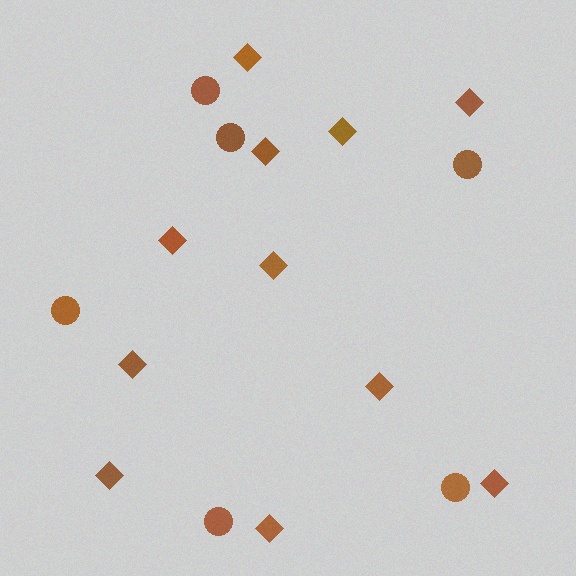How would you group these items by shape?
There are 2 groups: one group of circles (6) and one group of diamonds (11).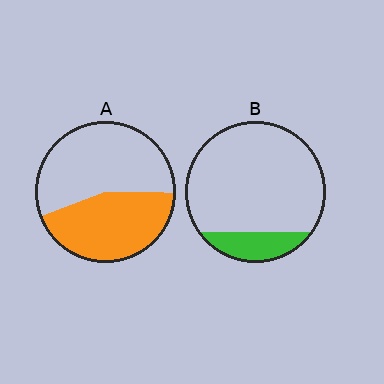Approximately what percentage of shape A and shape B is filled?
A is approximately 45% and B is approximately 15%.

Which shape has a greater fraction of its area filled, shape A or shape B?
Shape A.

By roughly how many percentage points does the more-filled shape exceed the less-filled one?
By roughly 30 percentage points (A over B).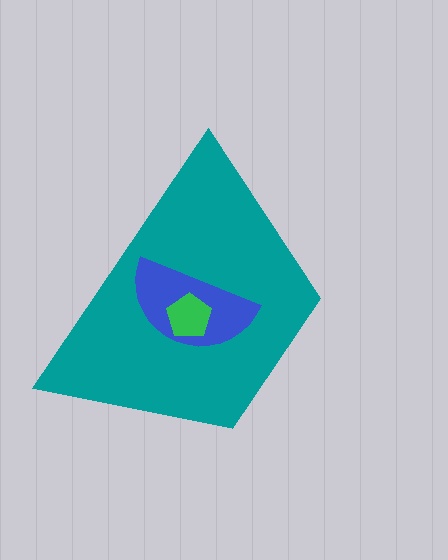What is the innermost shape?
The green pentagon.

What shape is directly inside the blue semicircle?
The green pentagon.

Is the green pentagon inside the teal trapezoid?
Yes.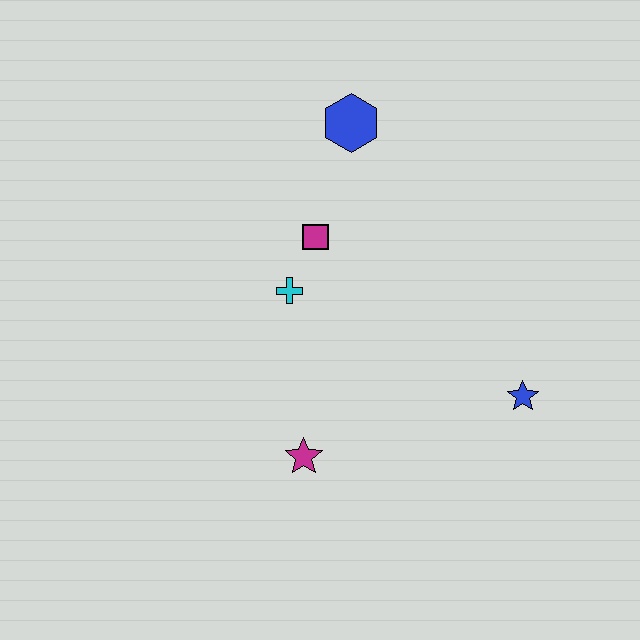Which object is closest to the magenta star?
The cyan cross is closest to the magenta star.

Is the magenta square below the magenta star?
No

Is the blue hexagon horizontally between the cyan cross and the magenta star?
No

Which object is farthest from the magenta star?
The blue hexagon is farthest from the magenta star.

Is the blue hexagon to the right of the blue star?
No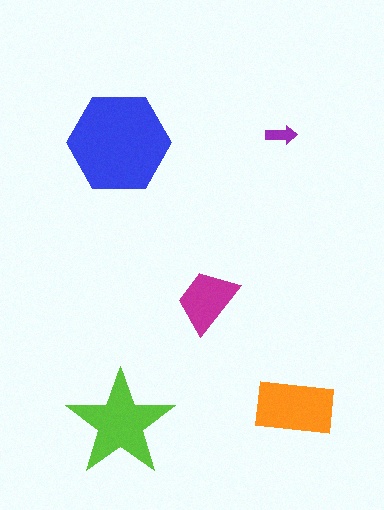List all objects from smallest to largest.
The purple arrow, the magenta trapezoid, the orange rectangle, the lime star, the blue hexagon.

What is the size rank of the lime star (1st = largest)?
2nd.